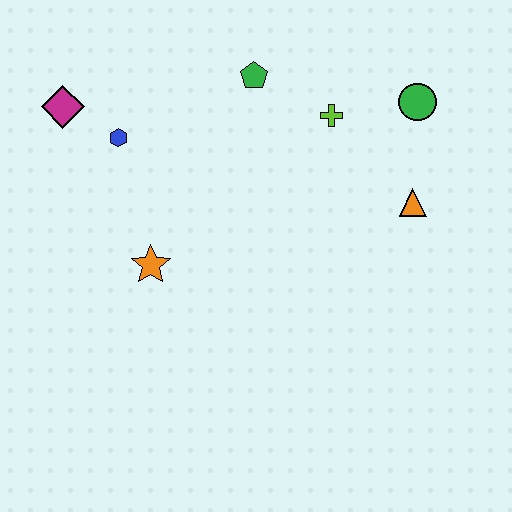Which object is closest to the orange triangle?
The green circle is closest to the orange triangle.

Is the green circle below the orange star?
No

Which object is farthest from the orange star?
The green circle is farthest from the orange star.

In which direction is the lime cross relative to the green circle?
The lime cross is to the left of the green circle.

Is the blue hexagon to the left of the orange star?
Yes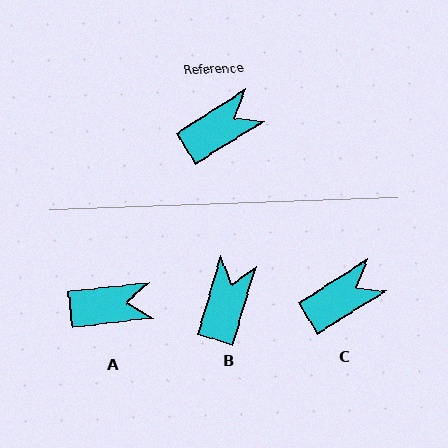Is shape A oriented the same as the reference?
No, it is off by about 26 degrees.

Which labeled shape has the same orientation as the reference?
C.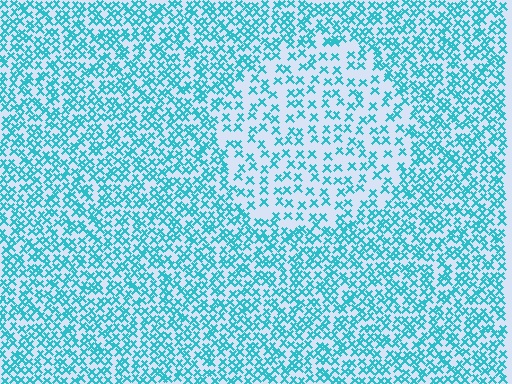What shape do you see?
I see a circle.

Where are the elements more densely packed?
The elements are more densely packed outside the circle boundary.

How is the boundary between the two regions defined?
The boundary is defined by a change in element density (approximately 2.0x ratio). All elements are the same color, size, and shape.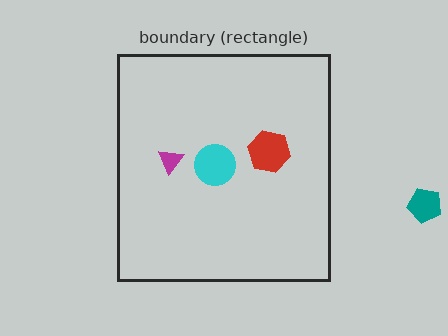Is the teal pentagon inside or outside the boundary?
Outside.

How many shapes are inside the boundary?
4 inside, 1 outside.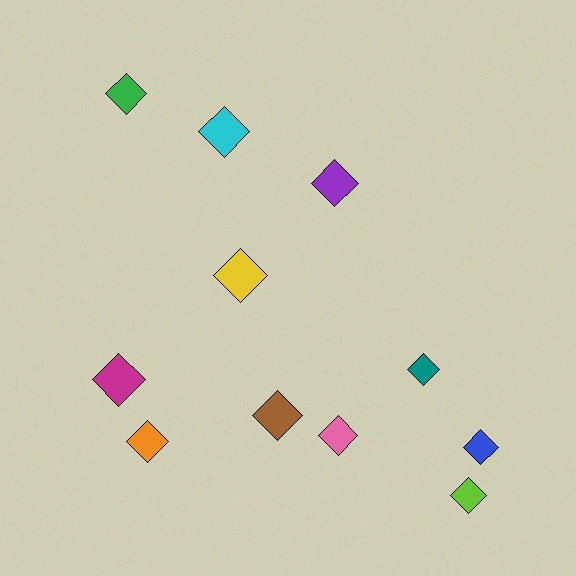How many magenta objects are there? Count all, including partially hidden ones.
There is 1 magenta object.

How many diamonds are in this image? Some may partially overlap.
There are 11 diamonds.